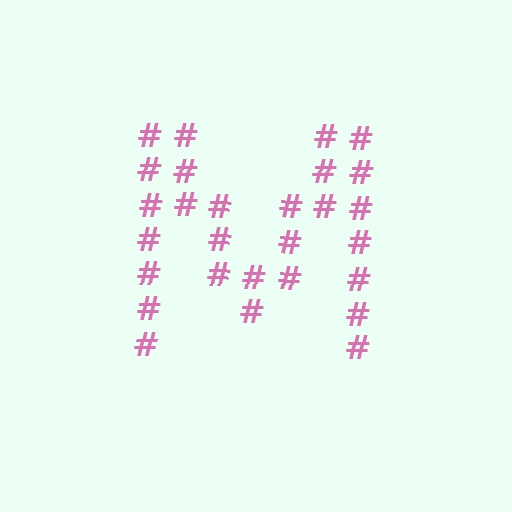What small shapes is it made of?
It is made of small hash symbols.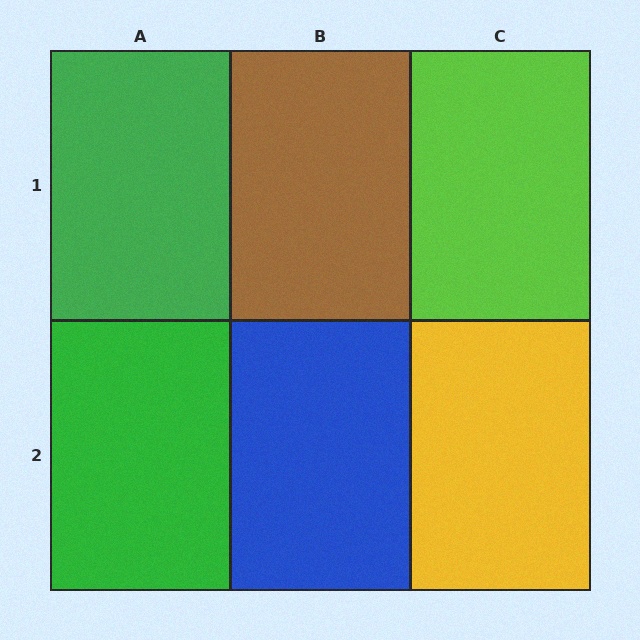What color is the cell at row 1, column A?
Green.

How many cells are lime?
1 cell is lime.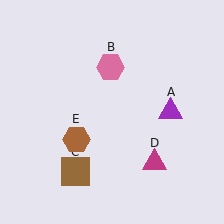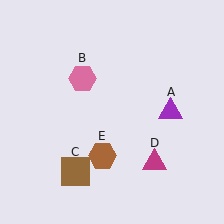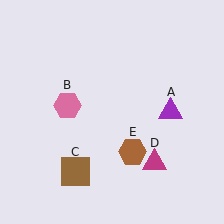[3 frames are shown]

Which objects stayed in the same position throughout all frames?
Purple triangle (object A) and brown square (object C) and magenta triangle (object D) remained stationary.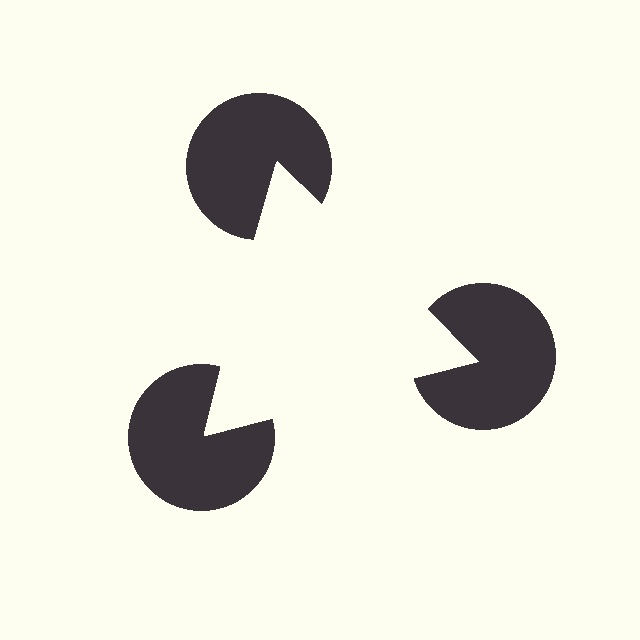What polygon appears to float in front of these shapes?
An illusory triangle — its edges are inferred from the aligned wedge cuts in the pac-man discs, not physically drawn.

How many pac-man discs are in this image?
There are 3 — one at each vertex of the illusory triangle.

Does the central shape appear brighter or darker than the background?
It typically appears slightly brighter than the background, even though no actual brightness change is drawn.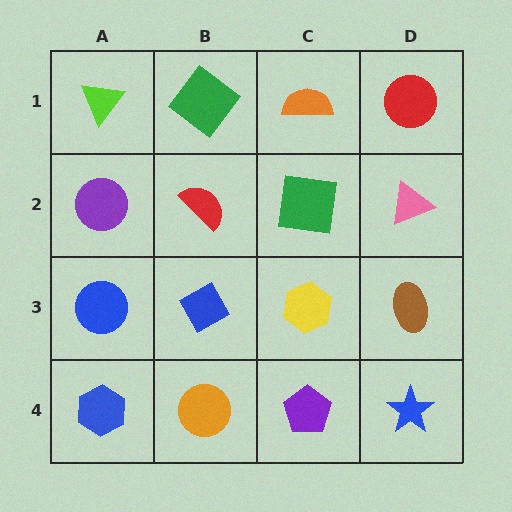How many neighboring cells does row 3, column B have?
4.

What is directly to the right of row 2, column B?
A green square.